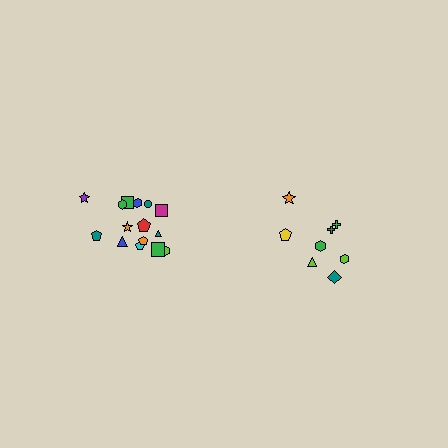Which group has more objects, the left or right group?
The left group.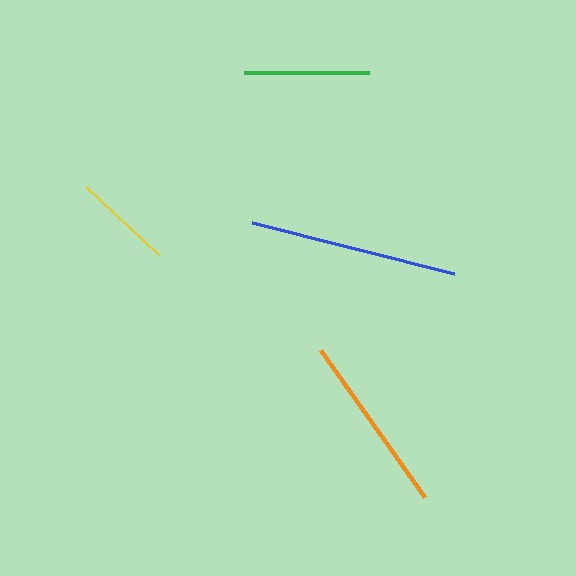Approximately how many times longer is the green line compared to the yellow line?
The green line is approximately 1.3 times the length of the yellow line.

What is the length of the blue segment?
The blue segment is approximately 209 pixels long.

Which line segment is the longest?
The blue line is the longest at approximately 209 pixels.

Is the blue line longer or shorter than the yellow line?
The blue line is longer than the yellow line.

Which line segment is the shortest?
The yellow line is the shortest at approximately 100 pixels.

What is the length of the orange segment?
The orange segment is approximately 180 pixels long.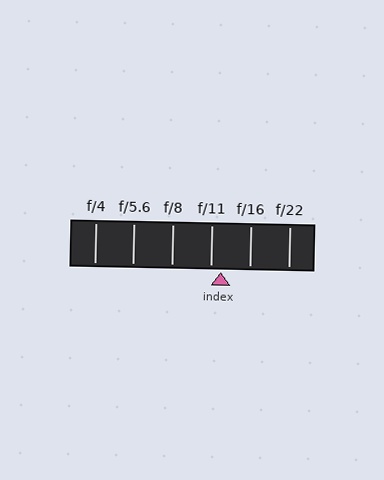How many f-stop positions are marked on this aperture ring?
There are 6 f-stop positions marked.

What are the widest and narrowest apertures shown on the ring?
The widest aperture shown is f/4 and the narrowest is f/22.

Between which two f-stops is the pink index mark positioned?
The index mark is between f/11 and f/16.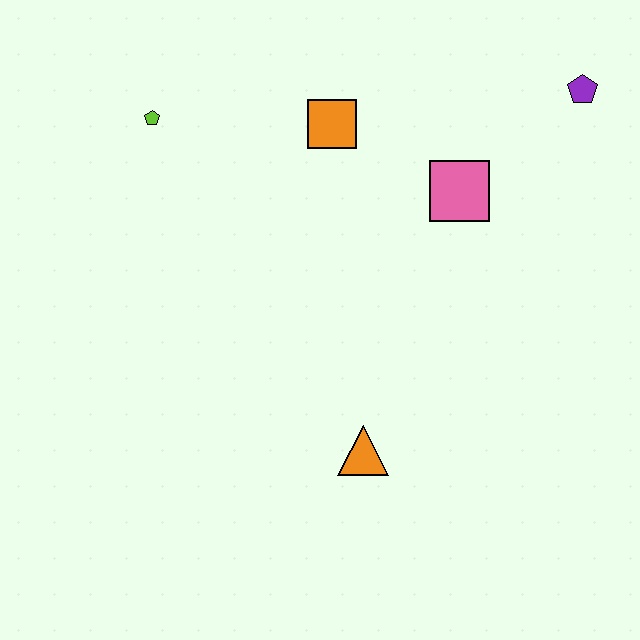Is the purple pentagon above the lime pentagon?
Yes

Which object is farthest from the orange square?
The orange triangle is farthest from the orange square.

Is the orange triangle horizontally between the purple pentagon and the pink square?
No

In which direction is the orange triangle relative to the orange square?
The orange triangle is below the orange square.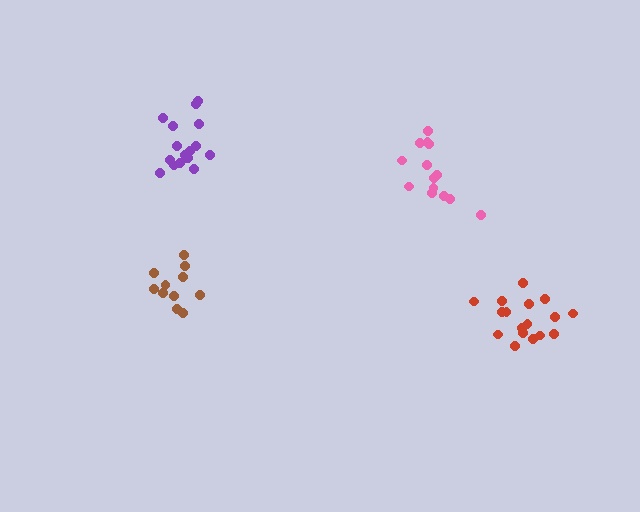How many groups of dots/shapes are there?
There are 4 groups.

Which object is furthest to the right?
The red cluster is rightmost.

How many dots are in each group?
Group 1: 14 dots, Group 2: 11 dots, Group 3: 17 dots, Group 4: 17 dots (59 total).